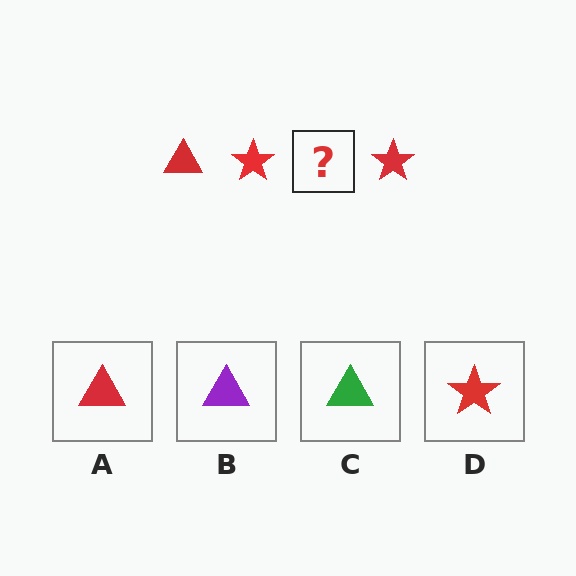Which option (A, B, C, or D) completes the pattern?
A.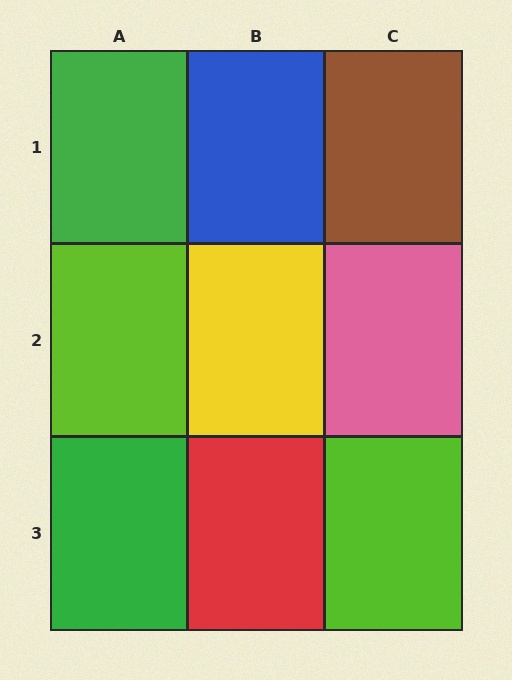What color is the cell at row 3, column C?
Lime.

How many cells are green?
2 cells are green.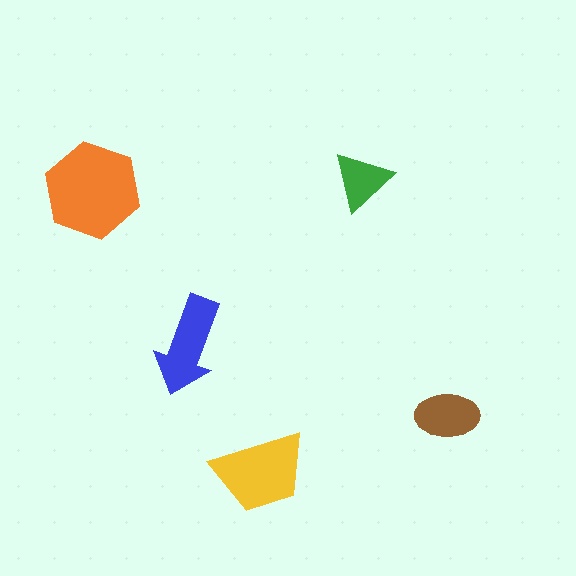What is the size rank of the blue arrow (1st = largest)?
3rd.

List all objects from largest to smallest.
The orange hexagon, the yellow trapezoid, the blue arrow, the brown ellipse, the green triangle.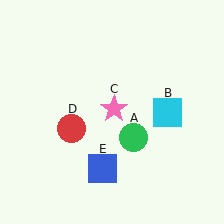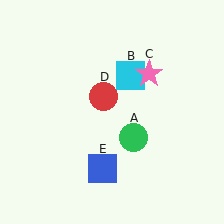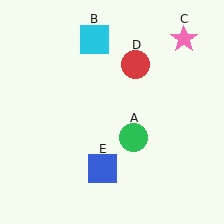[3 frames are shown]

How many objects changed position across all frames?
3 objects changed position: cyan square (object B), pink star (object C), red circle (object D).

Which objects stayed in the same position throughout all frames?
Green circle (object A) and blue square (object E) remained stationary.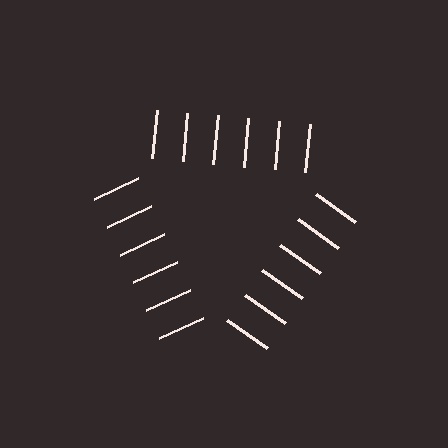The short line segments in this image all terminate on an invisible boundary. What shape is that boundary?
An illusory triangle — the line segments terminate on its edges but no continuous stroke is drawn.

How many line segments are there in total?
18 — 6 along each of the 3 edges.